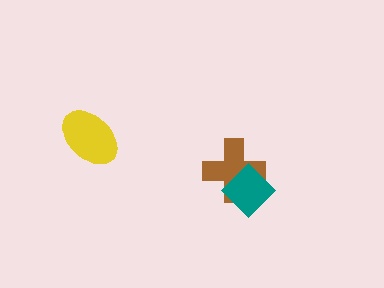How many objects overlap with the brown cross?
1 object overlaps with the brown cross.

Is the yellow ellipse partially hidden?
No, no other shape covers it.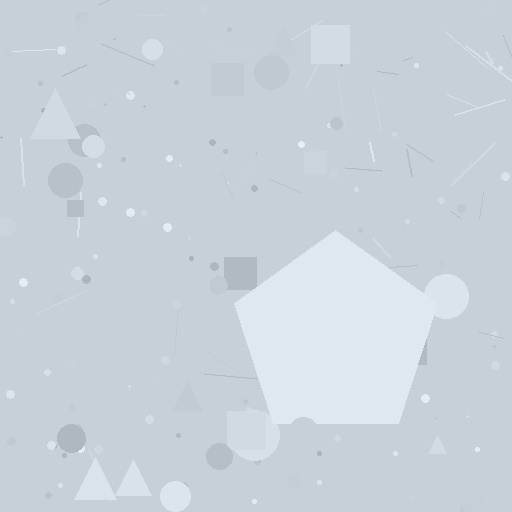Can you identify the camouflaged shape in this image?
The camouflaged shape is a pentagon.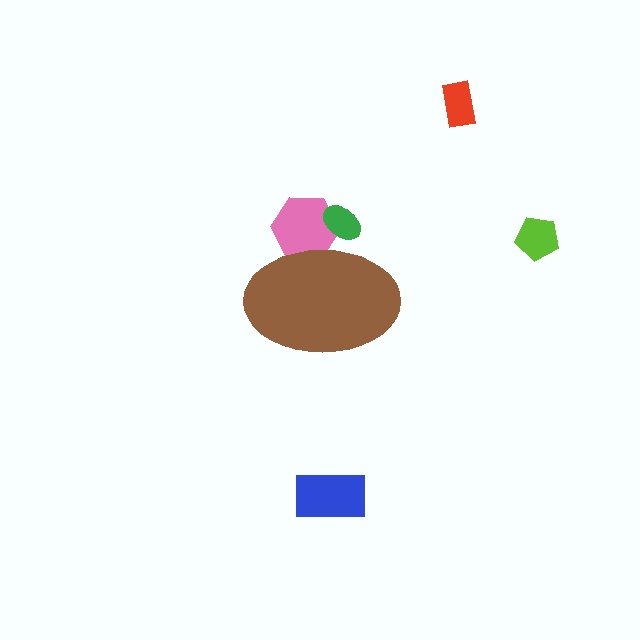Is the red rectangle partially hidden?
No, the red rectangle is fully visible.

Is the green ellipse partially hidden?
Yes, the green ellipse is partially hidden behind the brown ellipse.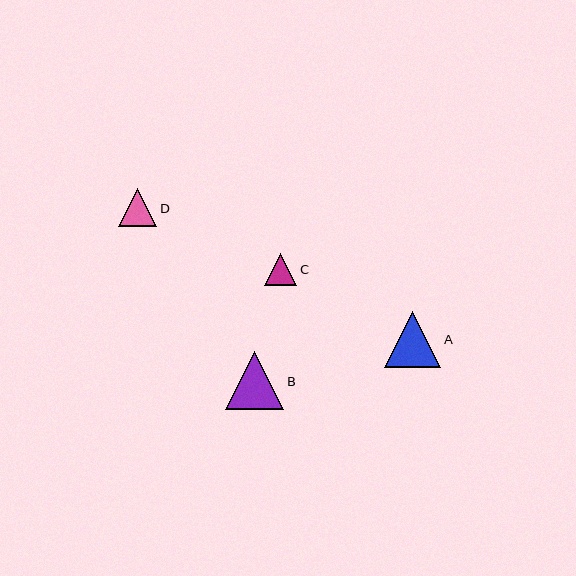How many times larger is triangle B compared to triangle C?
Triangle B is approximately 1.8 times the size of triangle C.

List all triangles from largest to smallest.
From largest to smallest: B, A, D, C.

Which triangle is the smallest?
Triangle C is the smallest with a size of approximately 32 pixels.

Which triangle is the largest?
Triangle B is the largest with a size of approximately 59 pixels.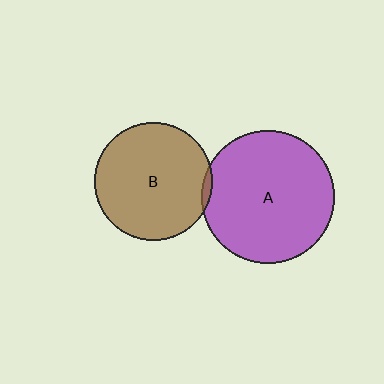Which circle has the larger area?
Circle A (purple).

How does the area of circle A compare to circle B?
Approximately 1.3 times.